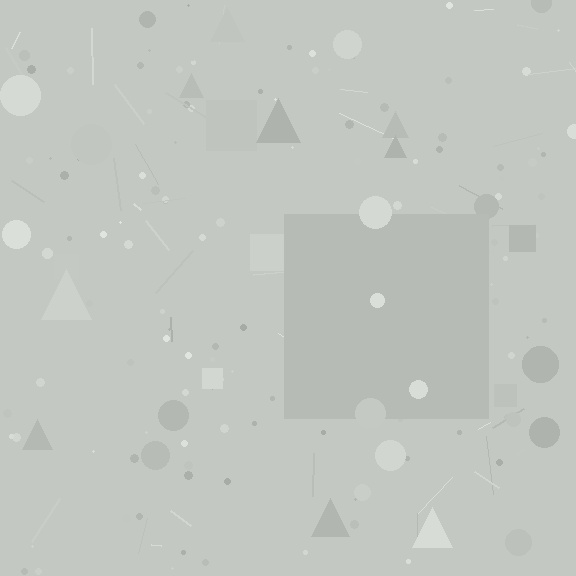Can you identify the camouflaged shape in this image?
The camouflaged shape is a square.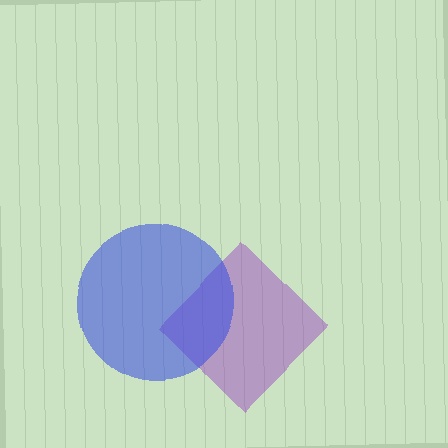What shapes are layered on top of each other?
The layered shapes are: a purple diamond, a blue circle.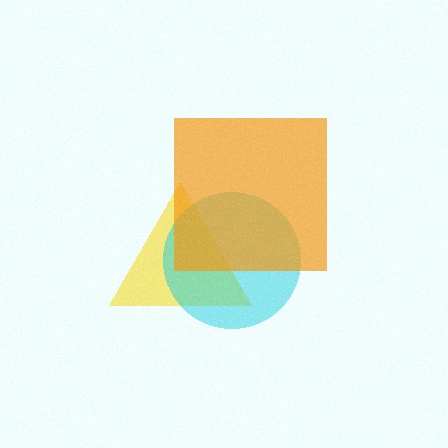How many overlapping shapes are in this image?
There are 3 overlapping shapes in the image.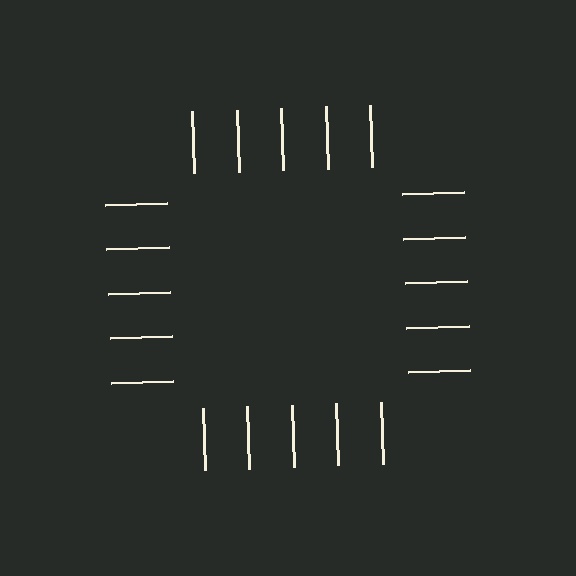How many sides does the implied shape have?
4 sides — the line-ends trace a square.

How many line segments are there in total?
20 — 5 along each of the 4 edges.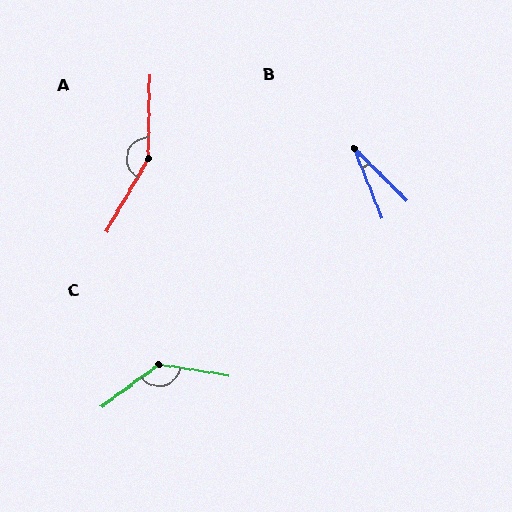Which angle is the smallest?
B, at approximately 23 degrees.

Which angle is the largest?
A, at approximately 150 degrees.